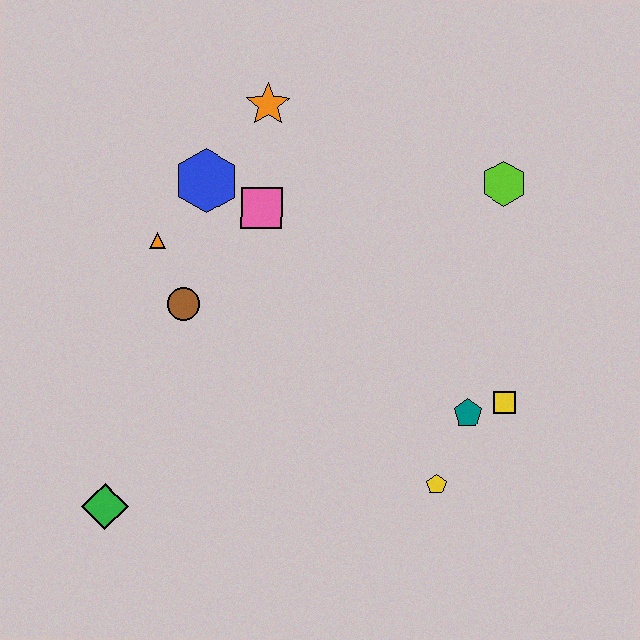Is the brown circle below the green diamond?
No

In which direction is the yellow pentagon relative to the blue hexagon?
The yellow pentagon is below the blue hexagon.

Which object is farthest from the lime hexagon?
The green diamond is farthest from the lime hexagon.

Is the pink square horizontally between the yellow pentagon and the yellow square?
No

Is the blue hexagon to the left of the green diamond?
No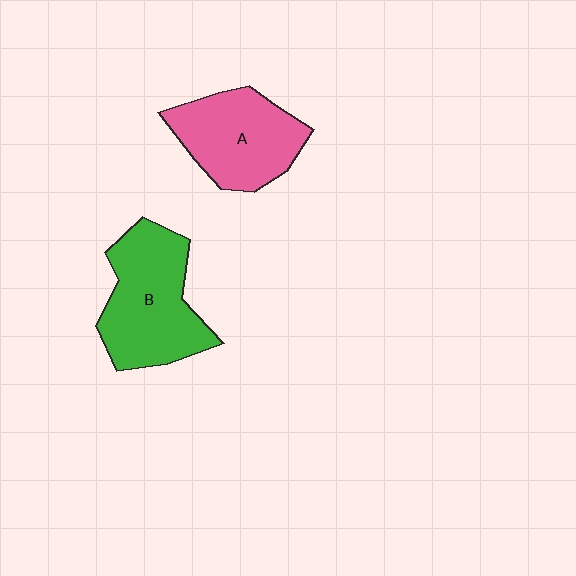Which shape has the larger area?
Shape B (green).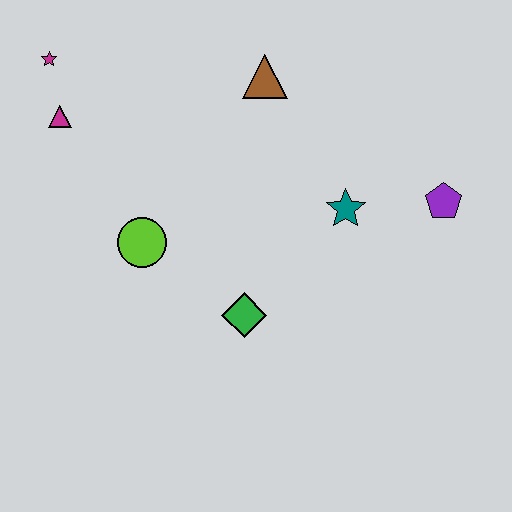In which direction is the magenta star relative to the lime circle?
The magenta star is above the lime circle.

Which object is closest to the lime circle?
The green diamond is closest to the lime circle.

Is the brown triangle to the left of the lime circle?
No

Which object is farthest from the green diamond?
The magenta star is farthest from the green diamond.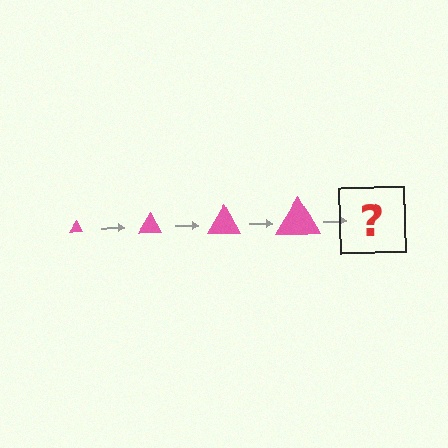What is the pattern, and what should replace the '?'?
The pattern is that the triangle gets progressively larger each step. The '?' should be a pink triangle, larger than the previous one.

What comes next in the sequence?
The next element should be a pink triangle, larger than the previous one.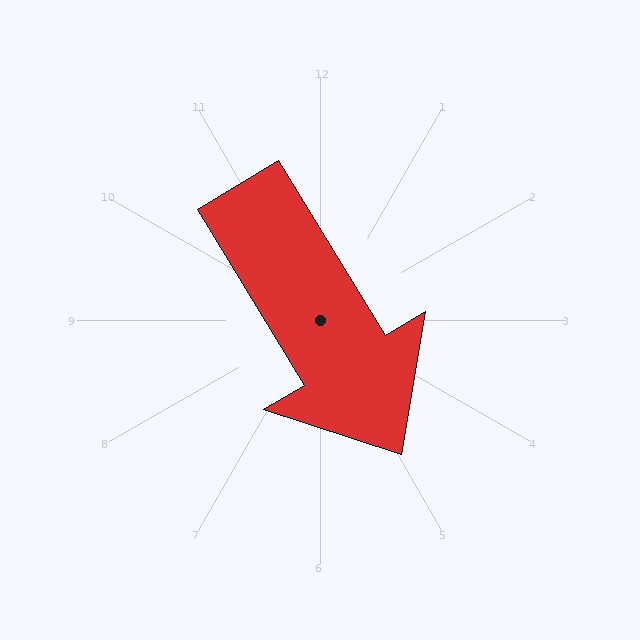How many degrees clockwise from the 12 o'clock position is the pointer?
Approximately 149 degrees.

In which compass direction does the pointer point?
Southeast.